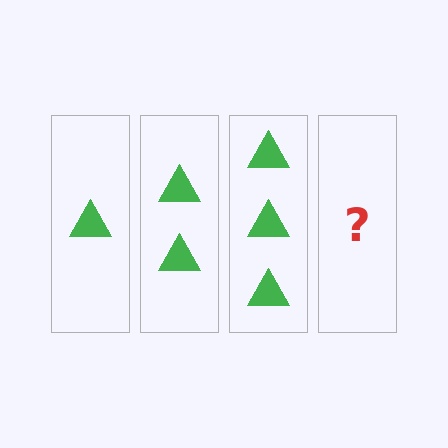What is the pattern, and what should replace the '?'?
The pattern is that each step adds one more triangle. The '?' should be 4 triangles.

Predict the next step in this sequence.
The next step is 4 triangles.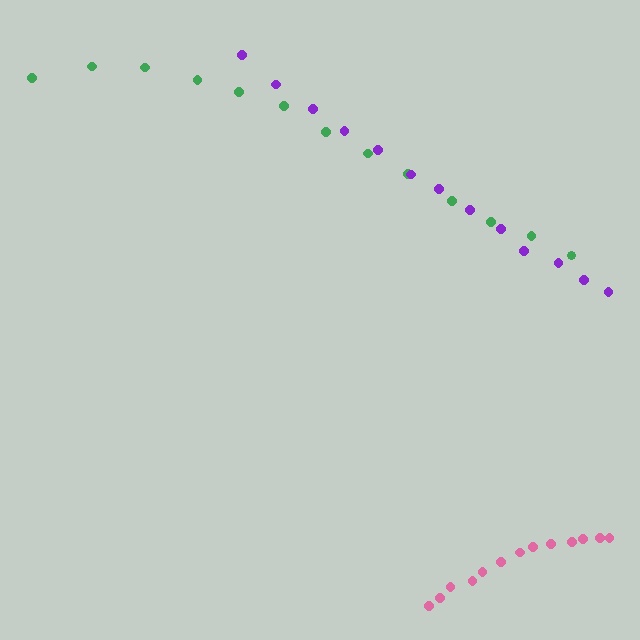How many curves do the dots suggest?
There are 3 distinct paths.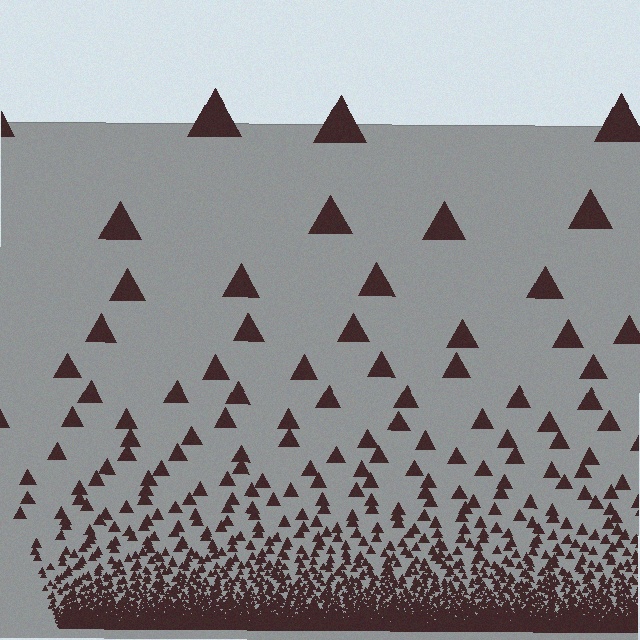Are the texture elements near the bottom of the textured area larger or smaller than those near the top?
Smaller. The gradient is inverted — elements near the bottom are smaller and denser.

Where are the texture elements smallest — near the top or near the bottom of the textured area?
Near the bottom.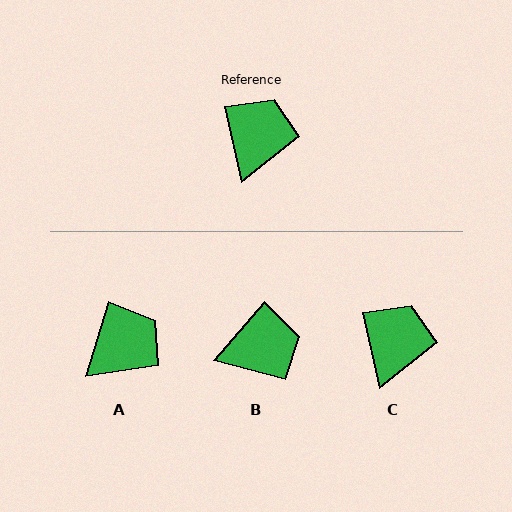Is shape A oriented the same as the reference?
No, it is off by about 30 degrees.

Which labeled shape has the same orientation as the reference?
C.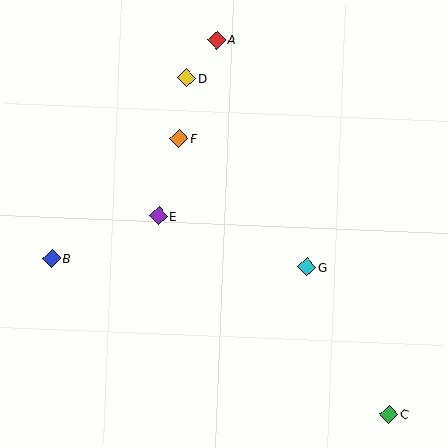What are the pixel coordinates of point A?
Point A is at (217, 40).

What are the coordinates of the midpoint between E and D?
The midpoint between E and D is at (173, 147).